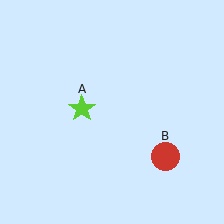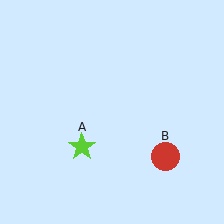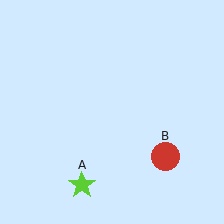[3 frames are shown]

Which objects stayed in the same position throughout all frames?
Red circle (object B) remained stationary.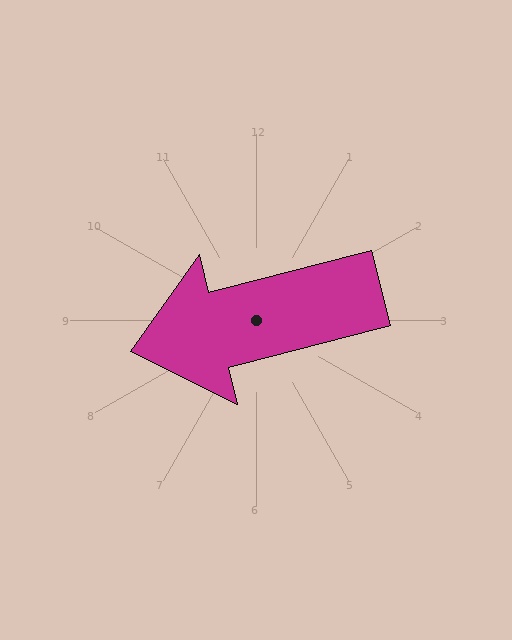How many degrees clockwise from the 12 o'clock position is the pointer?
Approximately 256 degrees.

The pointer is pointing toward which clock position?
Roughly 9 o'clock.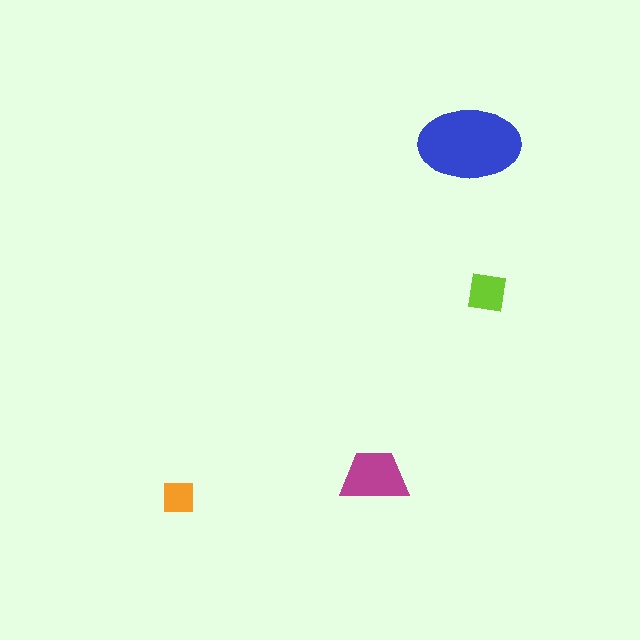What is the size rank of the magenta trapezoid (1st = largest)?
2nd.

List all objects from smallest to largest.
The orange square, the lime square, the magenta trapezoid, the blue ellipse.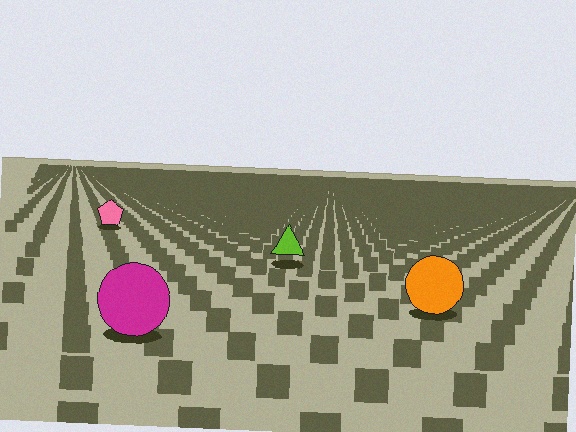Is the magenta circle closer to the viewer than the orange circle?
Yes. The magenta circle is closer — you can tell from the texture gradient: the ground texture is coarser near it.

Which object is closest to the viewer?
The magenta circle is closest. The texture marks near it are larger and more spread out.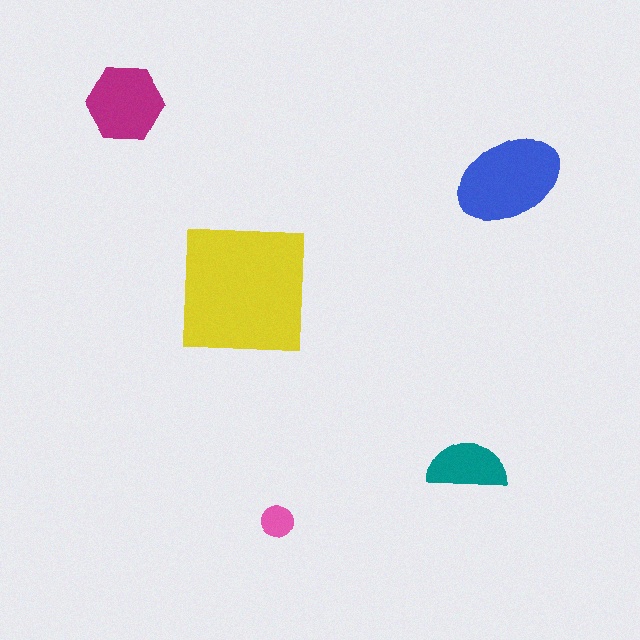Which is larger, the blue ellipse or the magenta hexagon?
The blue ellipse.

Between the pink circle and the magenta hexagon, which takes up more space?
The magenta hexagon.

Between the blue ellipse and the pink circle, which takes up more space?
The blue ellipse.